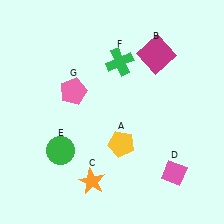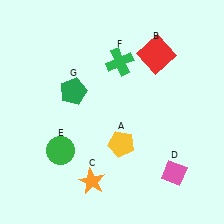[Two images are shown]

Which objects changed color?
B changed from magenta to red. G changed from pink to green.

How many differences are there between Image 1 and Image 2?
There are 2 differences between the two images.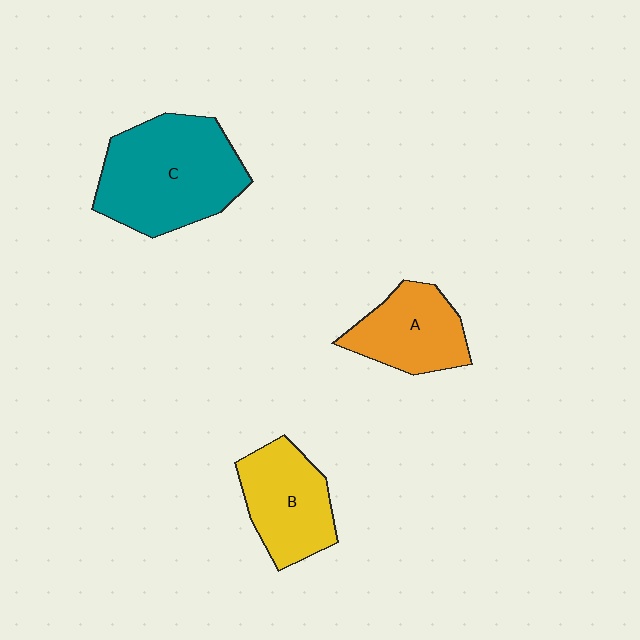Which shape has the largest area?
Shape C (teal).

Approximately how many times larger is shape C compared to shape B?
Approximately 1.6 times.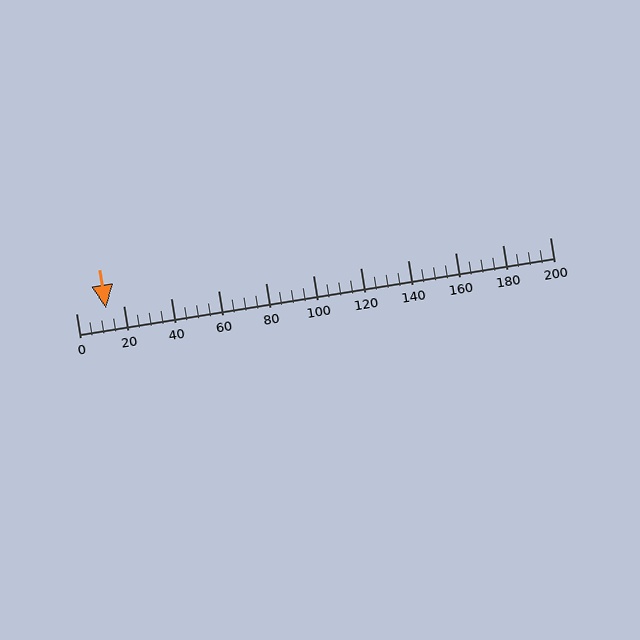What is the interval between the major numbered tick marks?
The major tick marks are spaced 20 units apart.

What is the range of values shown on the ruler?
The ruler shows values from 0 to 200.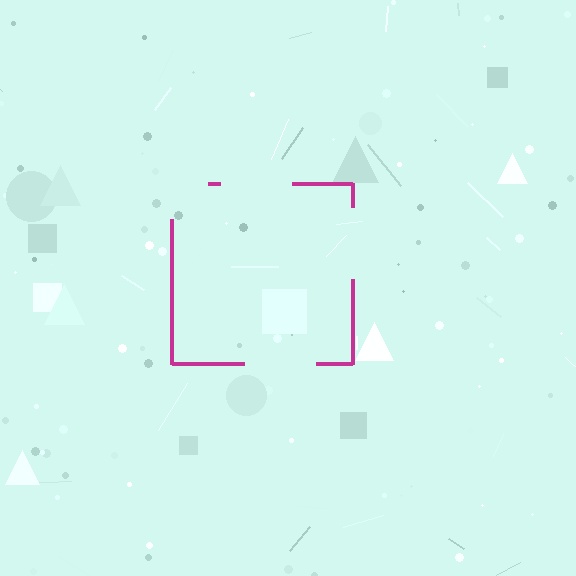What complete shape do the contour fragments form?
The contour fragments form a square.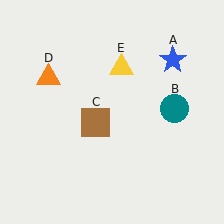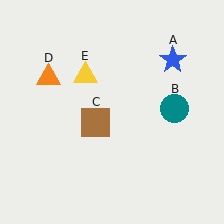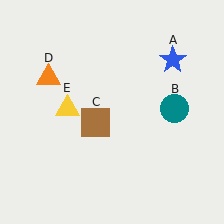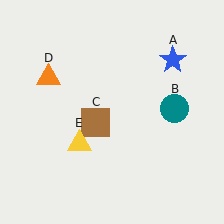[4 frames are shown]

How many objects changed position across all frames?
1 object changed position: yellow triangle (object E).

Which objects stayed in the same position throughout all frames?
Blue star (object A) and teal circle (object B) and brown square (object C) and orange triangle (object D) remained stationary.